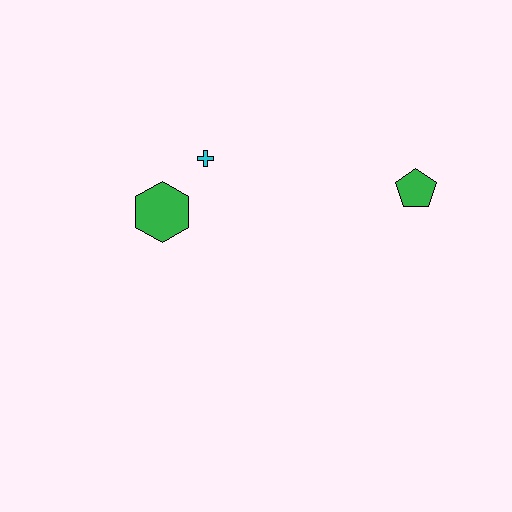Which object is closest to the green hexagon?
The cyan cross is closest to the green hexagon.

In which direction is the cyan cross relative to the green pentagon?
The cyan cross is to the left of the green pentagon.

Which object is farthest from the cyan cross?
The green pentagon is farthest from the cyan cross.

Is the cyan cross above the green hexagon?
Yes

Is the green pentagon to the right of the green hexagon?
Yes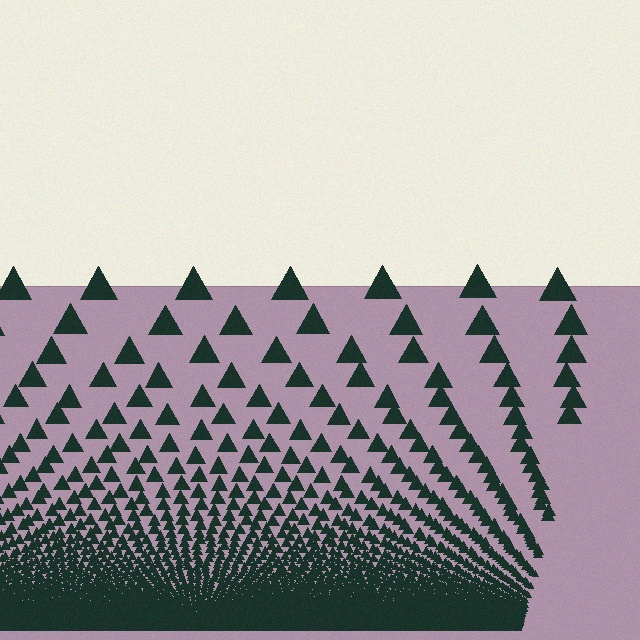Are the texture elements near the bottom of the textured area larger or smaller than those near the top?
Smaller. The gradient is inverted — elements near the bottom are smaller and denser.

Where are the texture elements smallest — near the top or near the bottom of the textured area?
Near the bottom.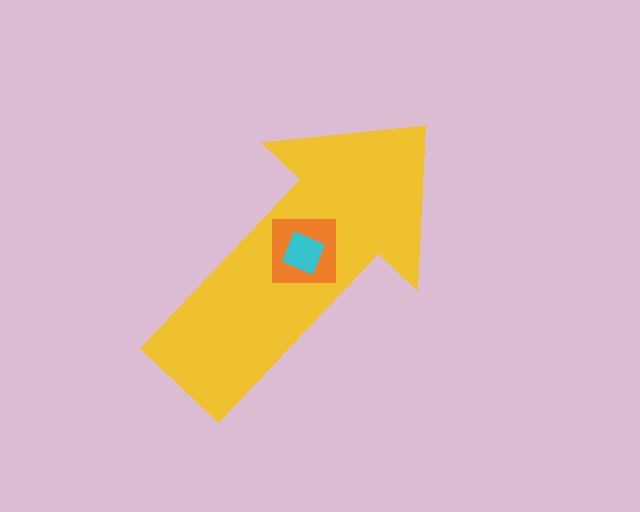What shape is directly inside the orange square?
The cyan diamond.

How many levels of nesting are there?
3.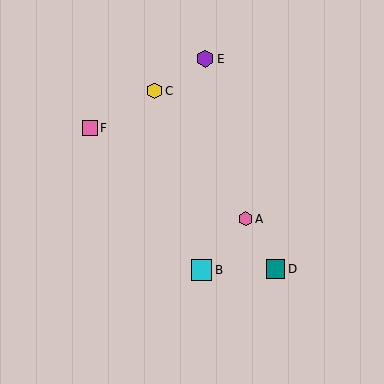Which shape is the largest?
The cyan square (labeled B) is the largest.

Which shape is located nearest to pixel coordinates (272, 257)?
The teal square (labeled D) at (276, 269) is nearest to that location.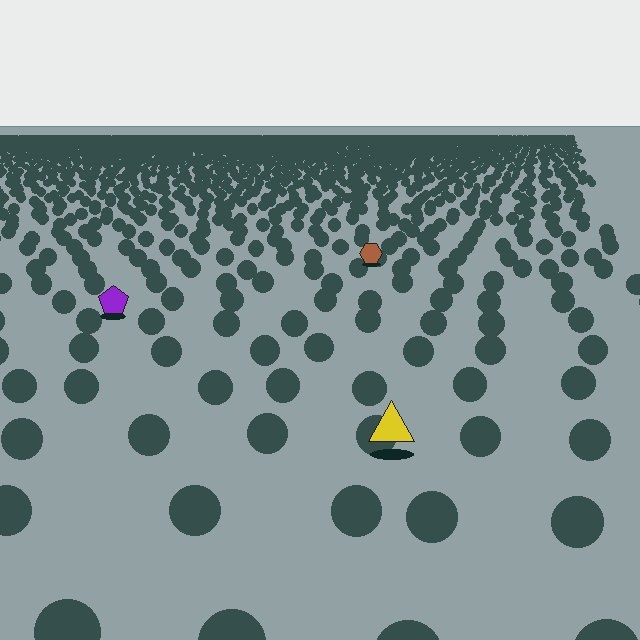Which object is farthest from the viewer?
The brown hexagon is farthest from the viewer. It appears smaller and the ground texture around it is denser.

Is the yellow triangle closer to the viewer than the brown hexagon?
Yes. The yellow triangle is closer — you can tell from the texture gradient: the ground texture is coarser near it.